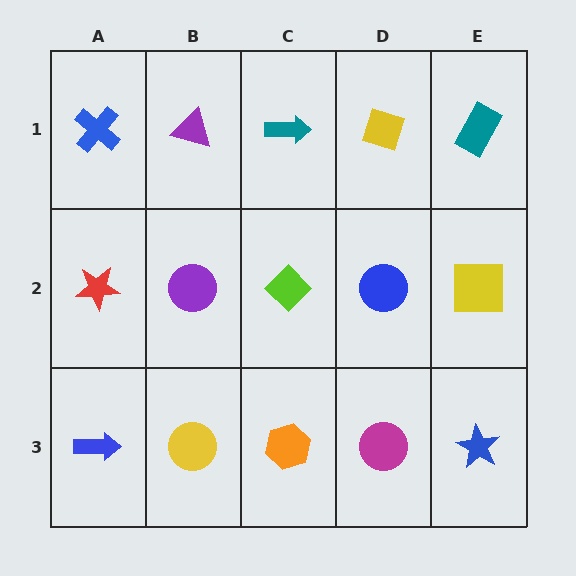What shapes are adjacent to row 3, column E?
A yellow square (row 2, column E), a magenta circle (row 3, column D).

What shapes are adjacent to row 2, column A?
A blue cross (row 1, column A), a blue arrow (row 3, column A), a purple circle (row 2, column B).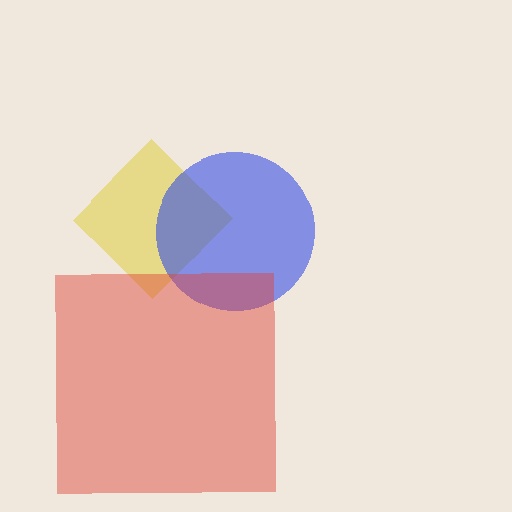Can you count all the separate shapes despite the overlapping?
Yes, there are 3 separate shapes.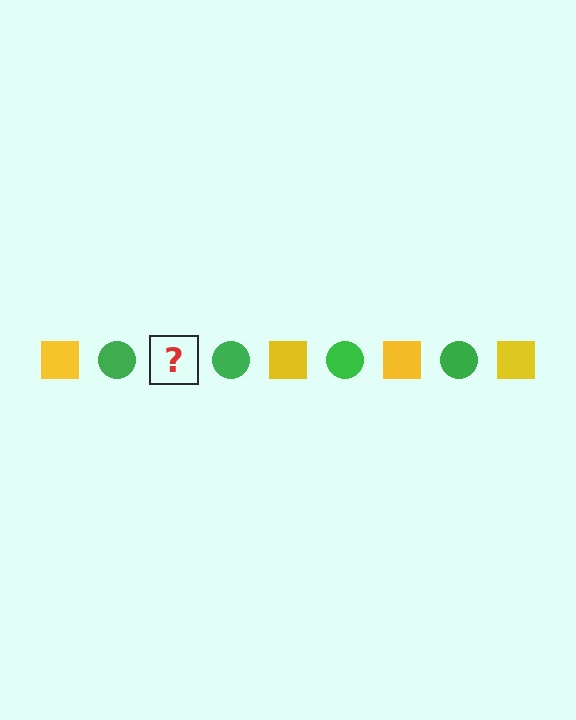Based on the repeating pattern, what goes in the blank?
The blank should be a yellow square.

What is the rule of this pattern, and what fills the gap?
The rule is that the pattern alternates between yellow square and green circle. The gap should be filled with a yellow square.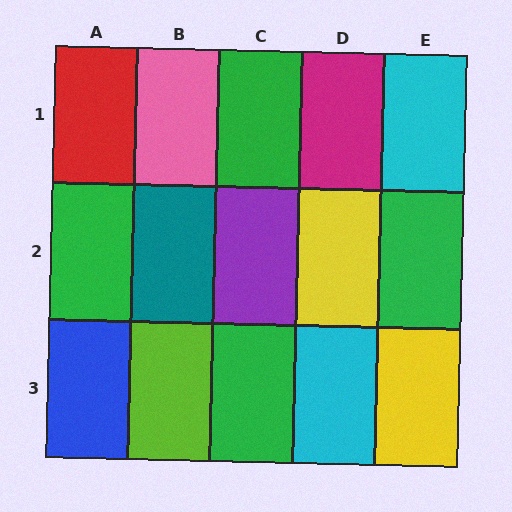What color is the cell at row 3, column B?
Lime.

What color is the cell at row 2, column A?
Green.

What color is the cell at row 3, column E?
Yellow.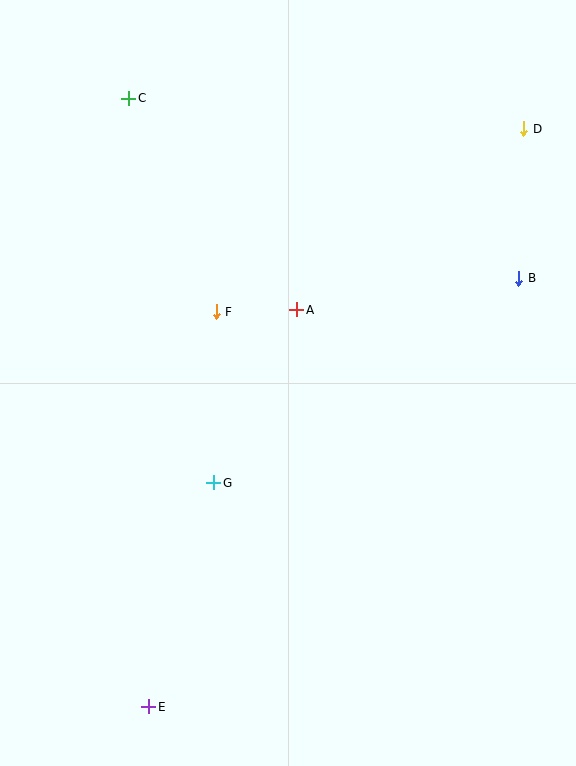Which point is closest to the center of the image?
Point A at (297, 310) is closest to the center.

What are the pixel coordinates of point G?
Point G is at (214, 483).